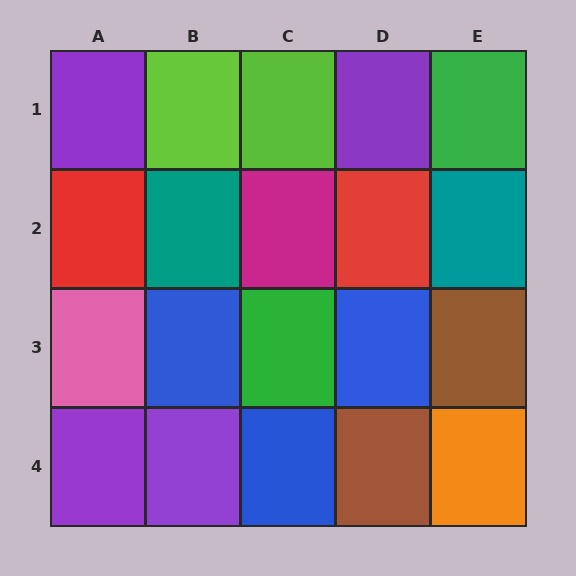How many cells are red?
2 cells are red.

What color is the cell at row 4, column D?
Brown.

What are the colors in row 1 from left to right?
Purple, lime, lime, purple, green.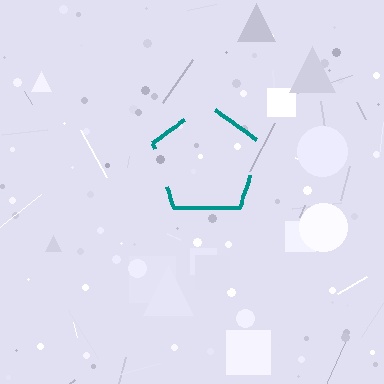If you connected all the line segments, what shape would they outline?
They would outline a pentagon.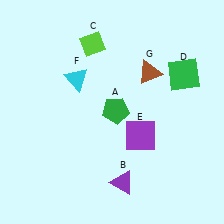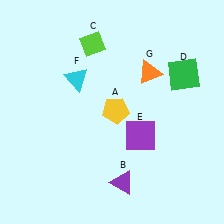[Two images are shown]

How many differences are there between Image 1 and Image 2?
There are 2 differences between the two images.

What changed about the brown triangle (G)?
In Image 1, G is brown. In Image 2, it changed to orange.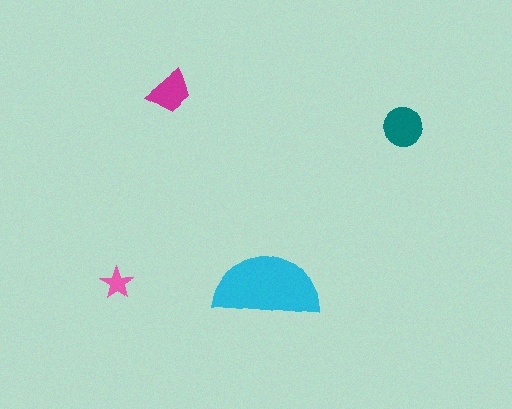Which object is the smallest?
The pink star.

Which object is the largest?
The cyan semicircle.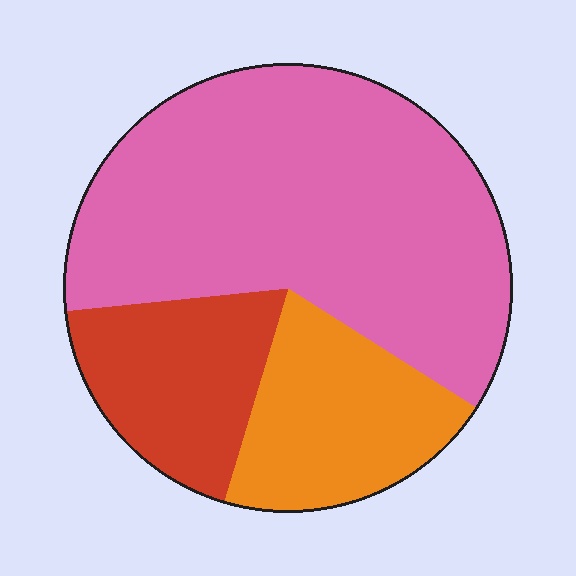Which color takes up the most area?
Pink, at roughly 60%.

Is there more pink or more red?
Pink.